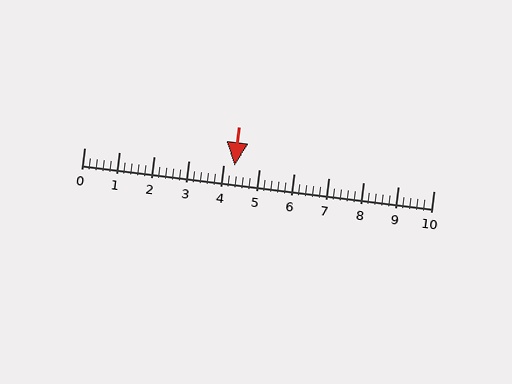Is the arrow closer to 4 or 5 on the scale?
The arrow is closer to 4.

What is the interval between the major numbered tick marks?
The major tick marks are spaced 1 units apart.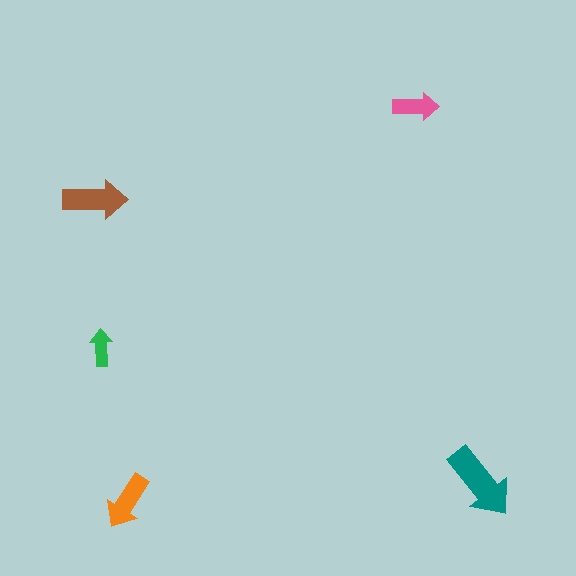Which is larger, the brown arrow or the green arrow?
The brown one.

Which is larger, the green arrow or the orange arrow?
The orange one.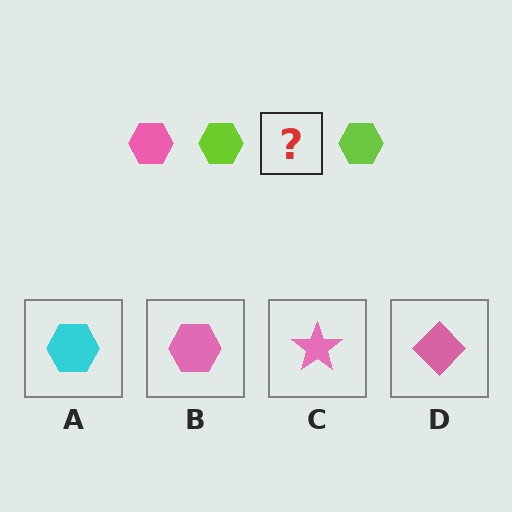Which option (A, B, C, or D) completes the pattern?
B.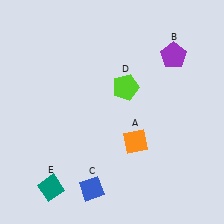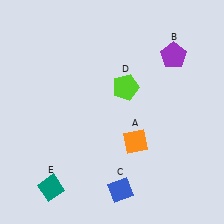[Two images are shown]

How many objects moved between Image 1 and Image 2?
1 object moved between the two images.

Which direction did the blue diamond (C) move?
The blue diamond (C) moved right.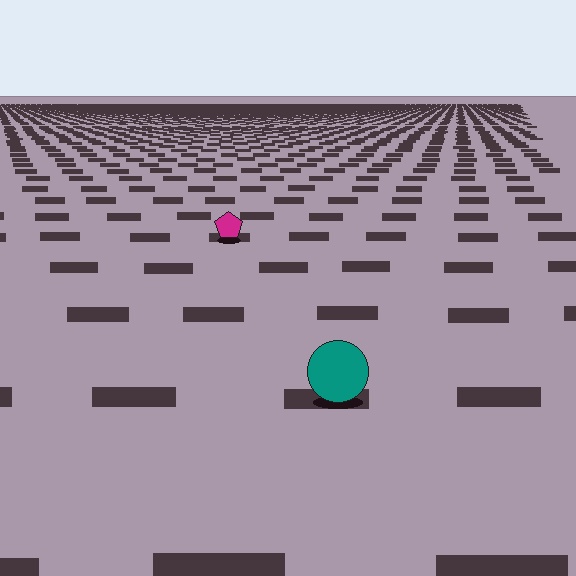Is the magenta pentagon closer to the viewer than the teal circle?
No. The teal circle is closer — you can tell from the texture gradient: the ground texture is coarser near it.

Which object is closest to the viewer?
The teal circle is closest. The texture marks near it are larger and more spread out.